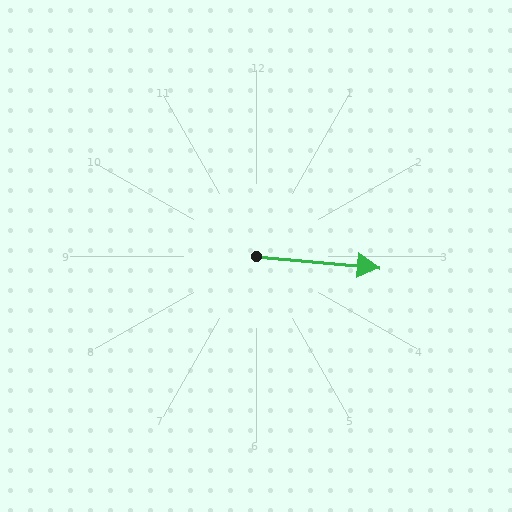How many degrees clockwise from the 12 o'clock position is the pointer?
Approximately 95 degrees.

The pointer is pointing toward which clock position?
Roughly 3 o'clock.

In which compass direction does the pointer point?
East.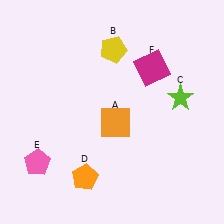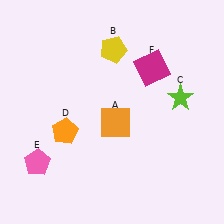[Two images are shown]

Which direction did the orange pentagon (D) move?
The orange pentagon (D) moved up.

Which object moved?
The orange pentagon (D) moved up.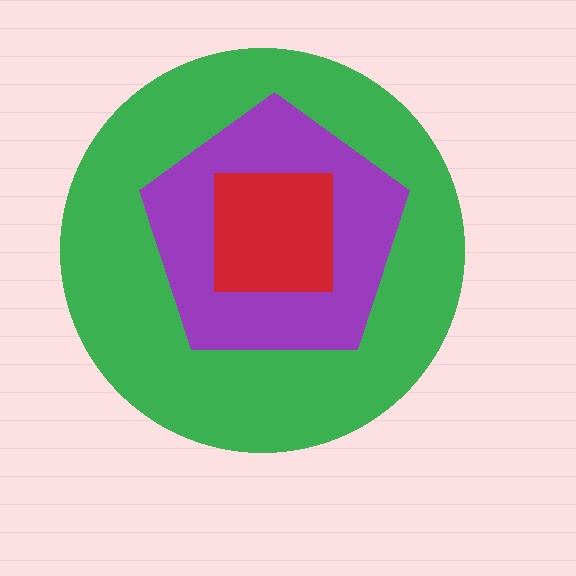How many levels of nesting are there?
3.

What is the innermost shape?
The red square.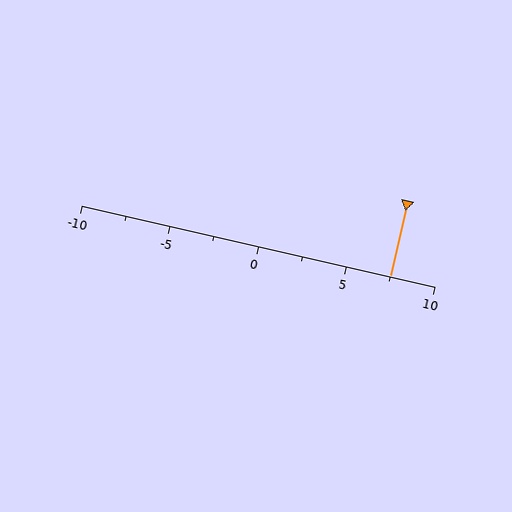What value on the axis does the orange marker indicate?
The marker indicates approximately 7.5.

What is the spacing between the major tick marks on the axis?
The major ticks are spaced 5 apart.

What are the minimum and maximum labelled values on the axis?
The axis runs from -10 to 10.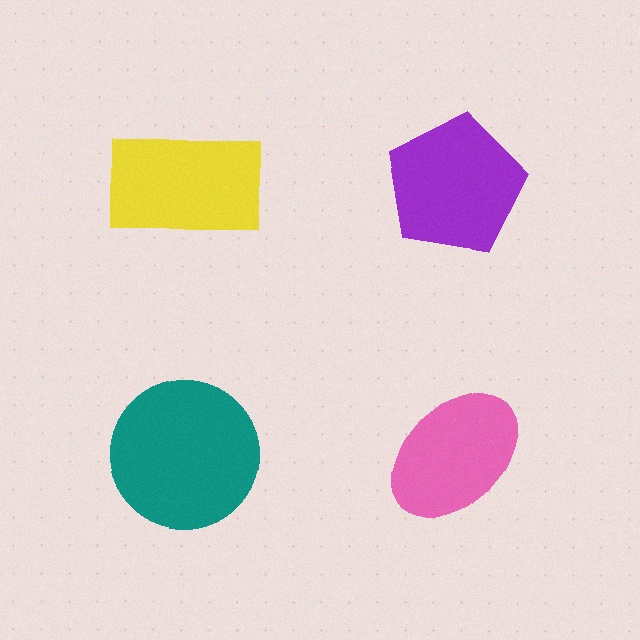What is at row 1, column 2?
A purple pentagon.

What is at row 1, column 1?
A yellow rectangle.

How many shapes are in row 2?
2 shapes.